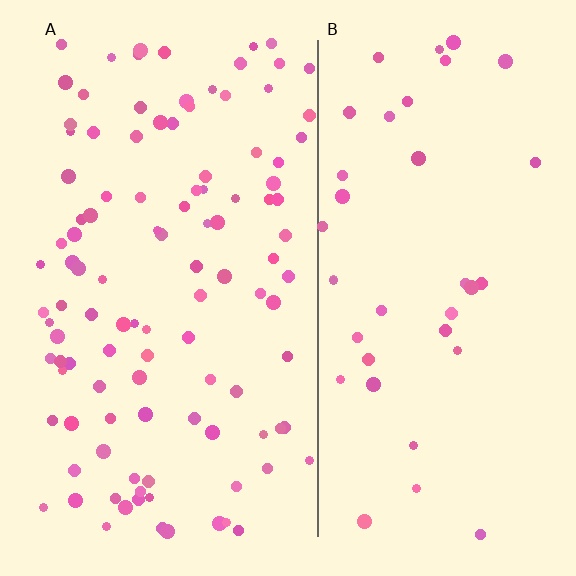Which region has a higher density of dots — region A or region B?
A (the left).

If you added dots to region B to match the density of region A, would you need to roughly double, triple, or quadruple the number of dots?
Approximately triple.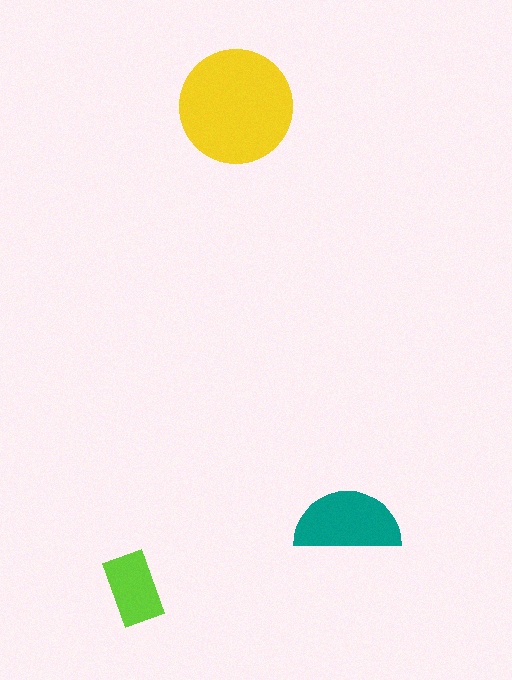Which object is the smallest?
The lime rectangle.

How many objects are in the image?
There are 3 objects in the image.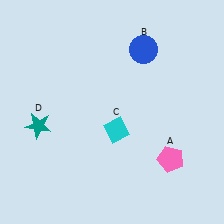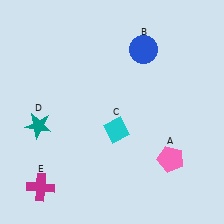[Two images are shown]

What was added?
A magenta cross (E) was added in Image 2.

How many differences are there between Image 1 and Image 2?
There is 1 difference between the two images.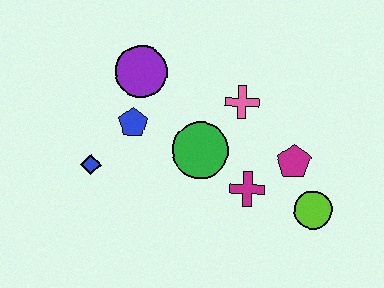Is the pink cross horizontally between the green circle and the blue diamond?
No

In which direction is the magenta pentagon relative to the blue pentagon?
The magenta pentagon is to the right of the blue pentagon.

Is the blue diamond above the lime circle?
Yes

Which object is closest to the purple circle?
The blue pentagon is closest to the purple circle.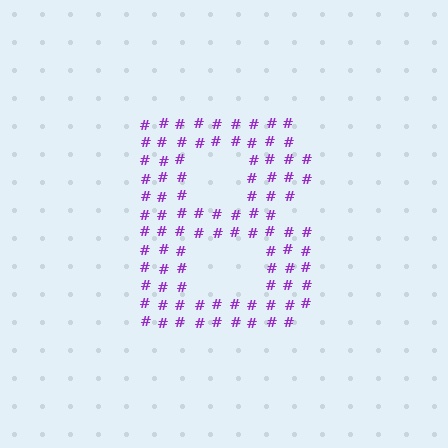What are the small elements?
The small elements are hash symbols.